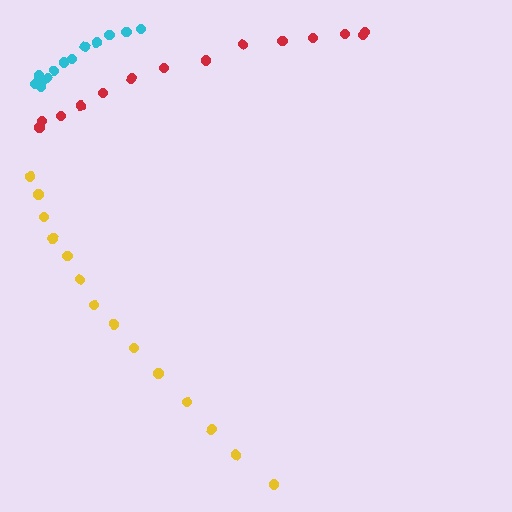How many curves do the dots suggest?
There are 3 distinct paths.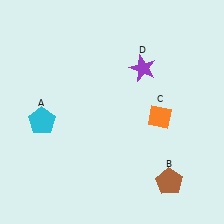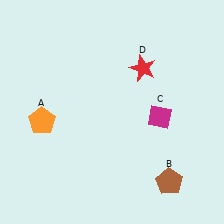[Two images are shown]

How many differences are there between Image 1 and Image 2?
There are 3 differences between the two images.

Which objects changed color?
A changed from cyan to orange. C changed from orange to magenta. D changed from purple to red.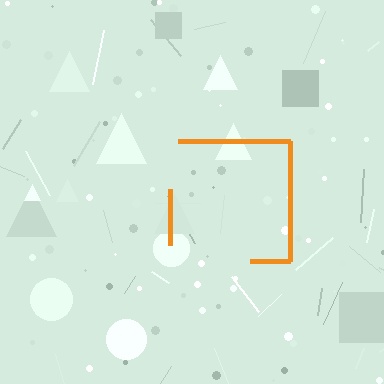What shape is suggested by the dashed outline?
The dashed outline suggests a square.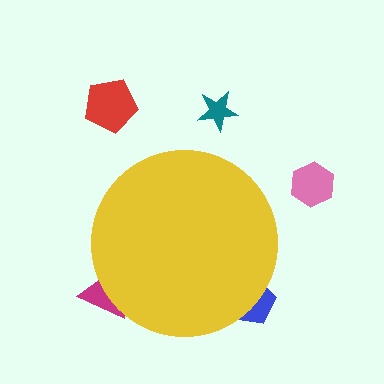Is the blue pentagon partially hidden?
Yes, the blue pentagon is partially hidden behind the yellow circle.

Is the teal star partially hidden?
No, the teal star is fully visible.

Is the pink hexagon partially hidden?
No, the pink hexagon is fully visible.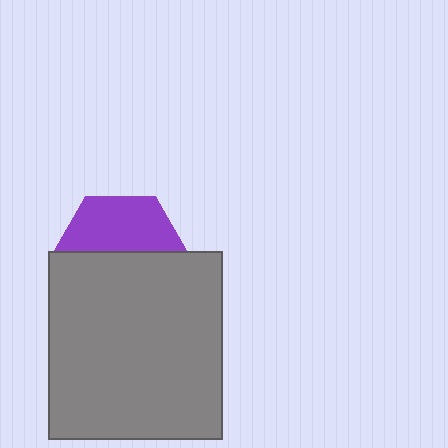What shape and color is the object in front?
The object in front is a gray rectangle.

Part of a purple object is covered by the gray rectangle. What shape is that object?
It is a hexagon.